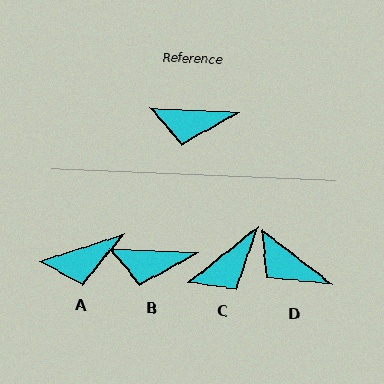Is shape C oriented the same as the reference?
No, it is off by about 42 degrees.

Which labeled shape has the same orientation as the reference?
B.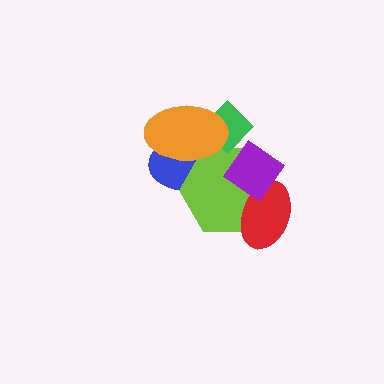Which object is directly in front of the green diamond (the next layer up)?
The orange ellipse is directly in front of the green diamond.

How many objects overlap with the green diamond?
4 objects overlap with the green diamond.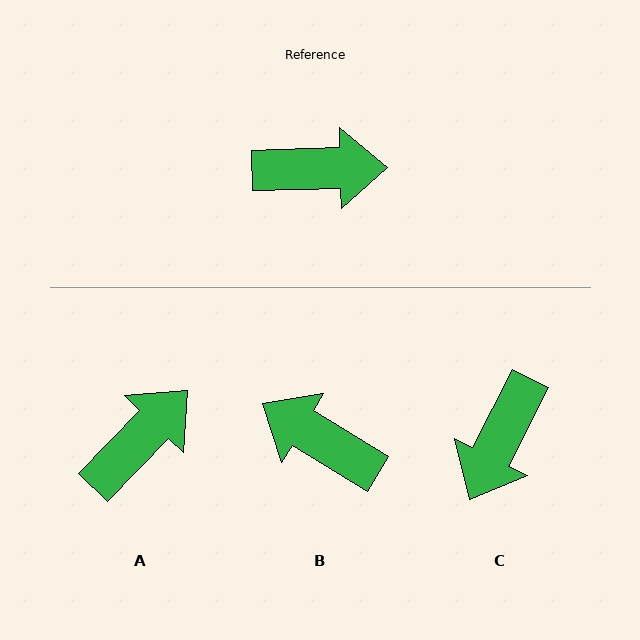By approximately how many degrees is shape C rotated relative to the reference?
Approximately 118 degrees clockwise.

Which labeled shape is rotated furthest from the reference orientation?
B, about 147 degrees away.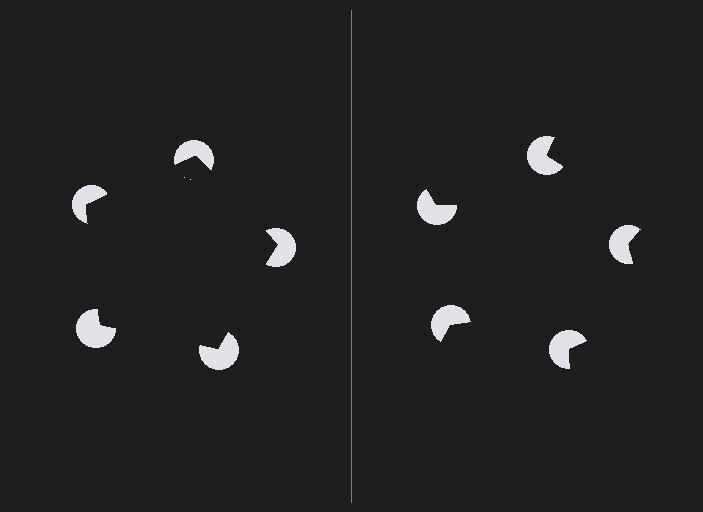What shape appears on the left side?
An illusory pentagon.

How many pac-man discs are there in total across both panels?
10 — 5 on each side.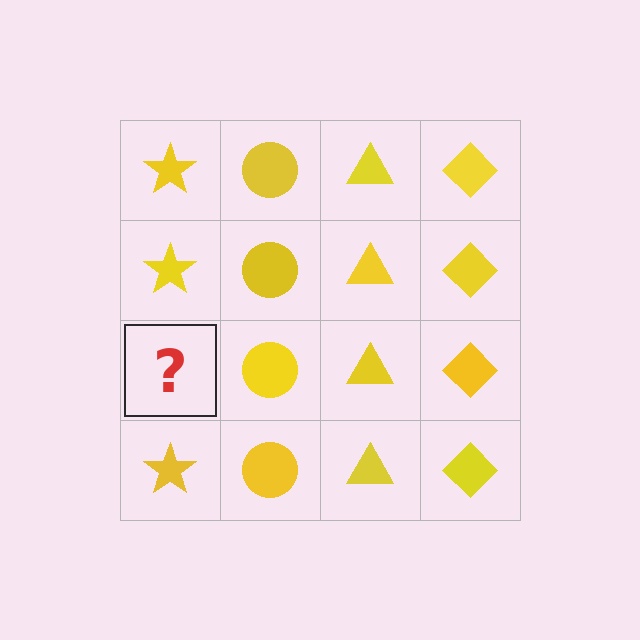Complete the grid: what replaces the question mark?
The question mark should be replaced with a yellow star.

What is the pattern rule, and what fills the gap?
The rule is that each column has a consistent shape. The gap should be filled with a yellow star.